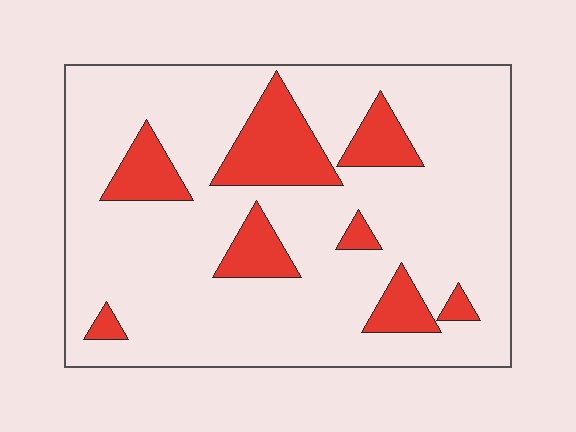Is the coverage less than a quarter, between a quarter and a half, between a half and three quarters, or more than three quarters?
Less than a quarter.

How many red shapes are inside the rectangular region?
8.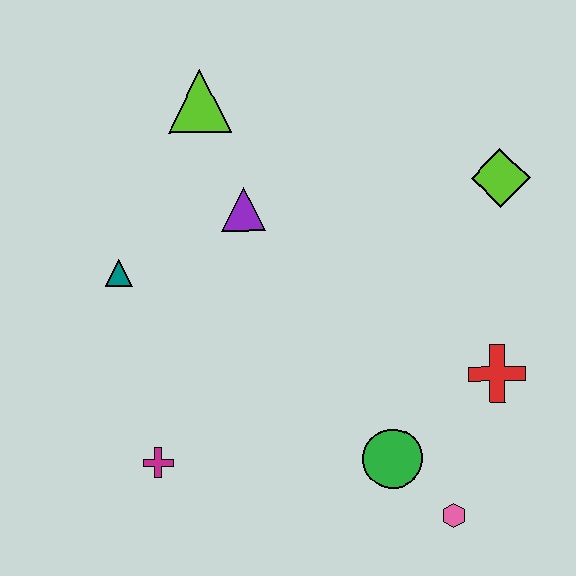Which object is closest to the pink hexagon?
The green circle is closest to the pink hexagon.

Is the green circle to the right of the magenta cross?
Yes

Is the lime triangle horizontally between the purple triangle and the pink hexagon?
No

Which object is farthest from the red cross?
The lime triangle is farthest from the red cross.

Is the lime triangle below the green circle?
No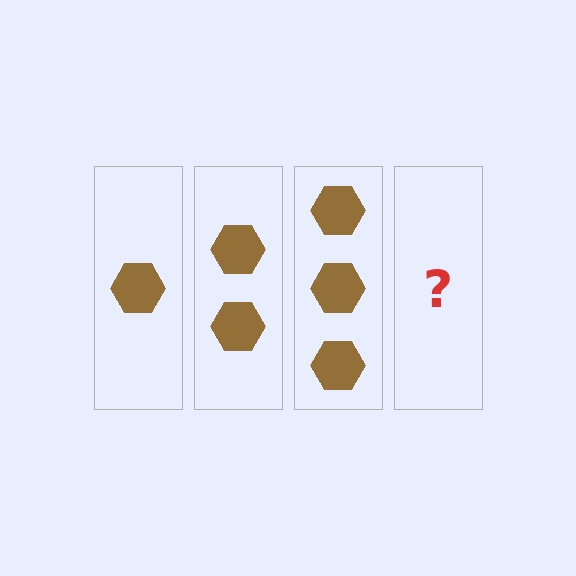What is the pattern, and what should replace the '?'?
The pattern is that each step adds one more hexagon. The '?' should be 4 hexagons.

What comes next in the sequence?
The next element should be 4 hexagons.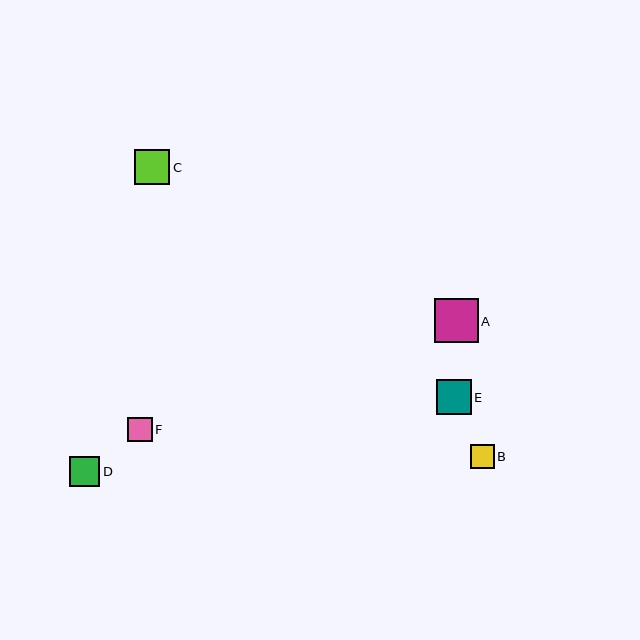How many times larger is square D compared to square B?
Square D is approximately 1.3 times the size of square B.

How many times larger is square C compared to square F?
Square C is approximately 1.4 times the size of square F.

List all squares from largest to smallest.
From largest to smallest: A, C, E, D, F, B.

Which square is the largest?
Square A is the largest with a size of approximately 44 pixels.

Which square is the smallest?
Square B is the smallest with a size of approximately 24 pixels.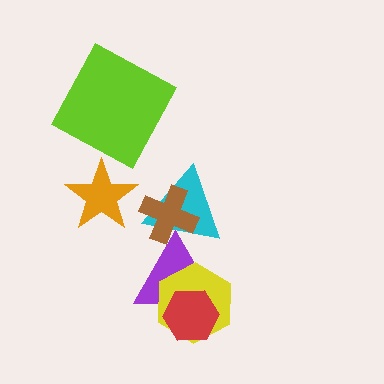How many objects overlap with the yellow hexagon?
2 objects overlap with the yellow hexagon.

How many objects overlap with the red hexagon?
2 objects overlap with the red hexagon.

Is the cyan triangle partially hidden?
Yes, it is partially covered by another shape.